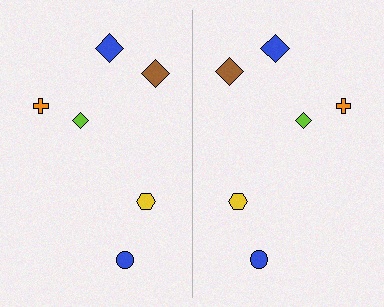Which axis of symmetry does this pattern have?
The pattern has a vertical axis of symmetry running through the center of the image.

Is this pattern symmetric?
Yes, this pattern has bilateral (reflection) symmetry.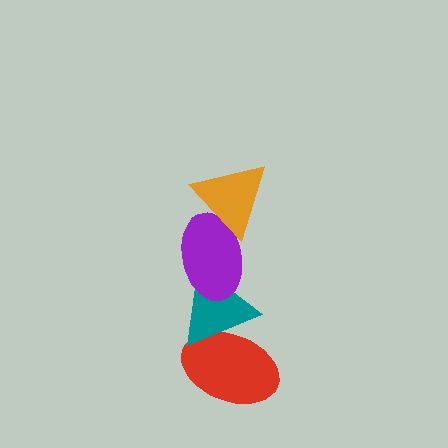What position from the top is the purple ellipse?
The purple ellipse is 2nd from the top.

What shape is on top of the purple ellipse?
The orange triangle is on top of the purple ellipse.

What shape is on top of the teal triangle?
The purple ellipse is on top of the teal triangle.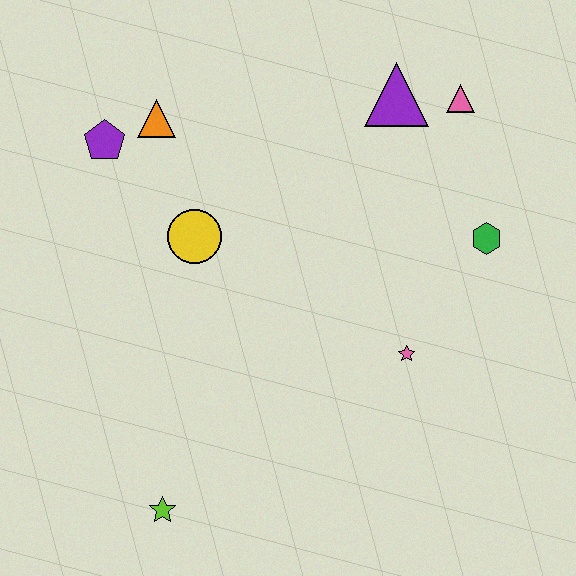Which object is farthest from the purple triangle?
The lime star is farthest from the purple triangle.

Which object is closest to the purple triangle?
The pink triangle is closest to the purple triangle.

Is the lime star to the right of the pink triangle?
No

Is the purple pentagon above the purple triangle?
No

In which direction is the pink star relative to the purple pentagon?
The pink star is to the right of the purple pentagon.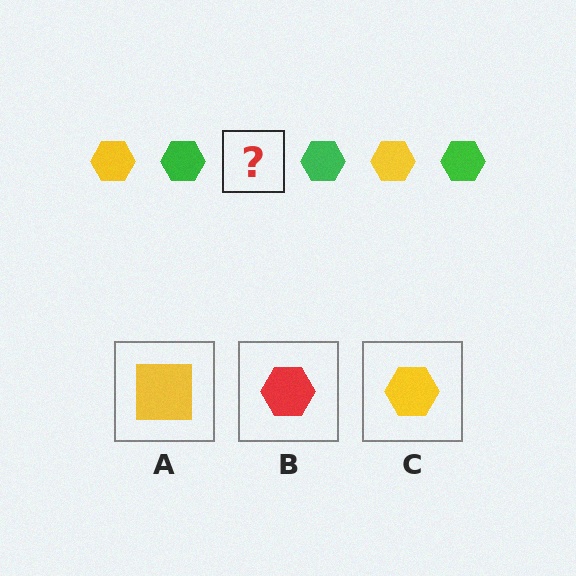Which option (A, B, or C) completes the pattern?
C.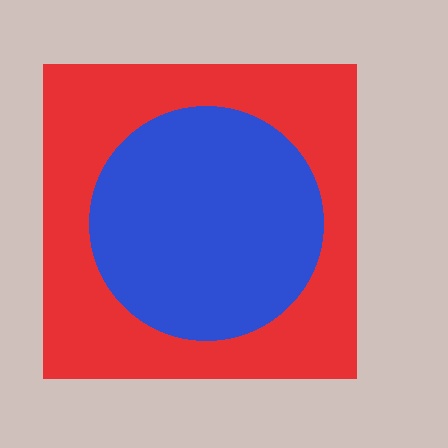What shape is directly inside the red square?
The blue circle.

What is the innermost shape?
The blue circle.